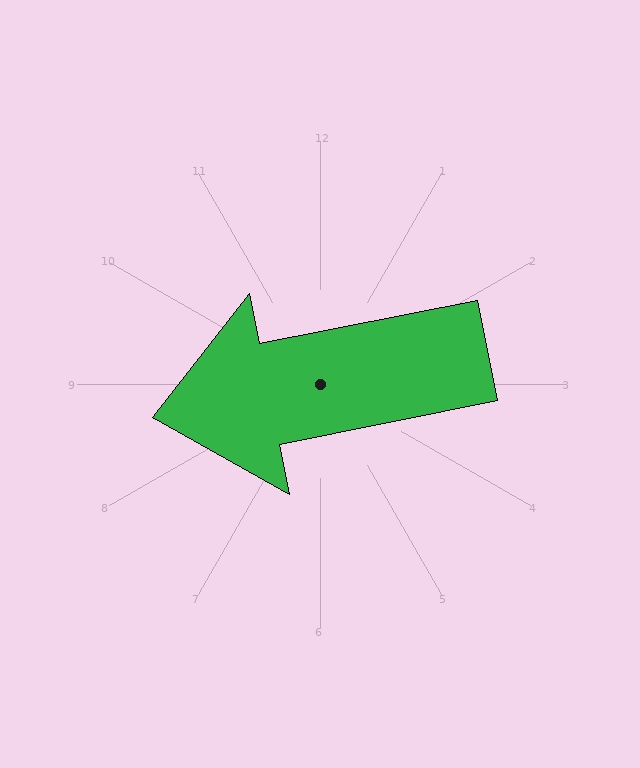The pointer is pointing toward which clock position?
Roughly 9 o'clock.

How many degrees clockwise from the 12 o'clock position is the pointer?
Approximately 259 degrees.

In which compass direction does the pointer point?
West.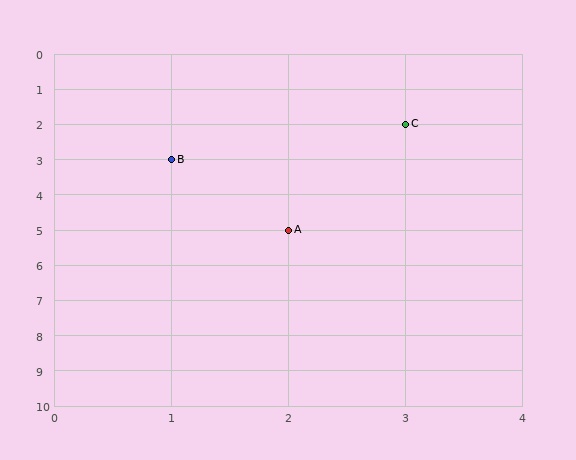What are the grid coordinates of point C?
Point C is at grid coordinates (3, 2).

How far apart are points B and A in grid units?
Points B and A are 1 column and 2 rows apart (about 2.2 grid units diagonally).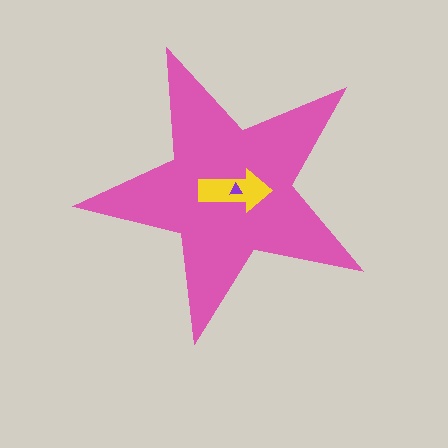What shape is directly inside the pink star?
The yellow arrow.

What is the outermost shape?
The pink star.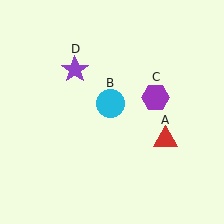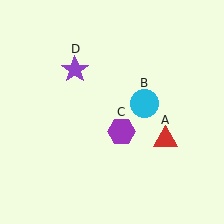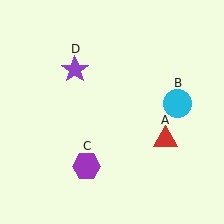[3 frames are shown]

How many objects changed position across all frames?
2 objects changed position: cyan circle (object B), purple hexagon (object C).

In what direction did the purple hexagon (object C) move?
The purple hexagon (object C) moved down and to the left.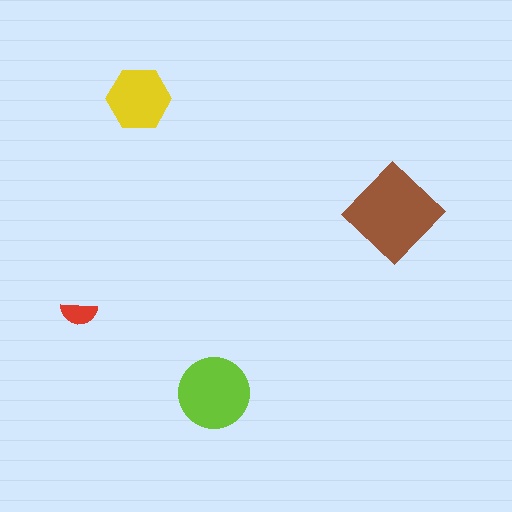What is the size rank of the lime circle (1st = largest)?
2nd.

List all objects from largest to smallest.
The brown diamond, the lime circle, the yellow hexagon, the red semicircle.